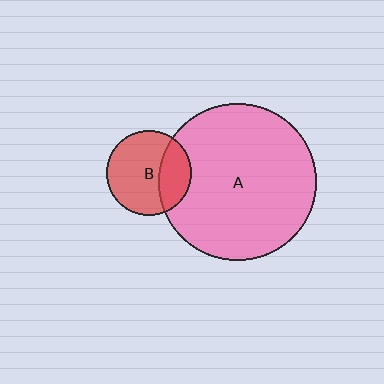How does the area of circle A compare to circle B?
Approximately 3.4 times.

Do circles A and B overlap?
Yes.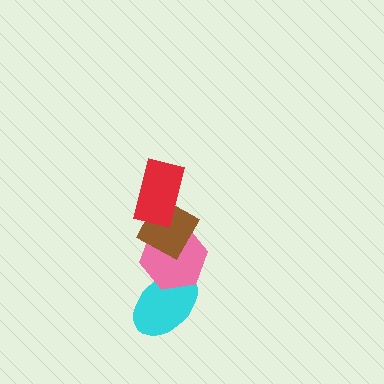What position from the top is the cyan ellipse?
The cyan ellipse is 4th from the top.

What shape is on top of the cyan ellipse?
The pink hexagon is on top of the cyan ellipse.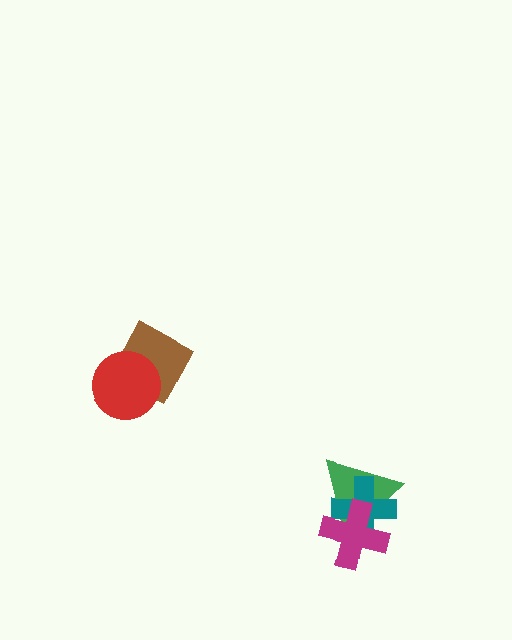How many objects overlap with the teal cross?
2 objects overlap with the teal cross.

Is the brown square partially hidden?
Yes, it is partially covered by another shape.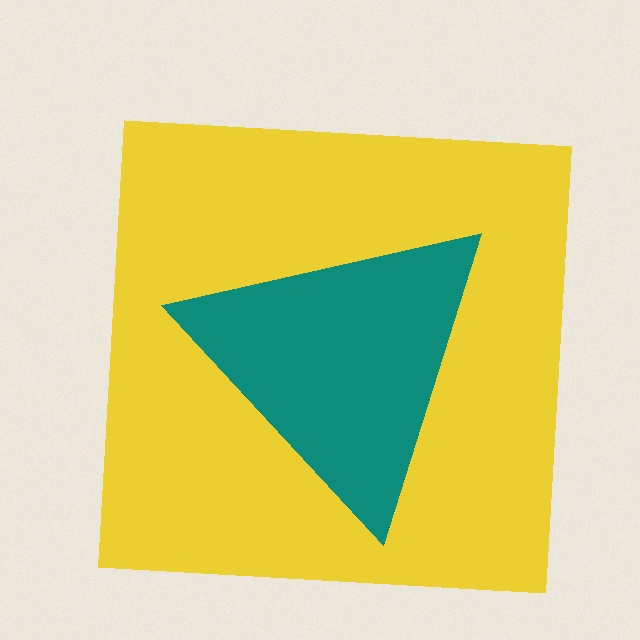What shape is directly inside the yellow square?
The teal triangle.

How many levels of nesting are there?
2.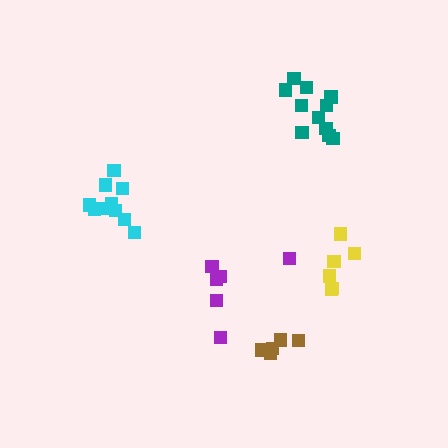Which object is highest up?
The teal cluster is topmost.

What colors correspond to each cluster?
The clusters are colored: purple, cyan, teal, yellow, brown.